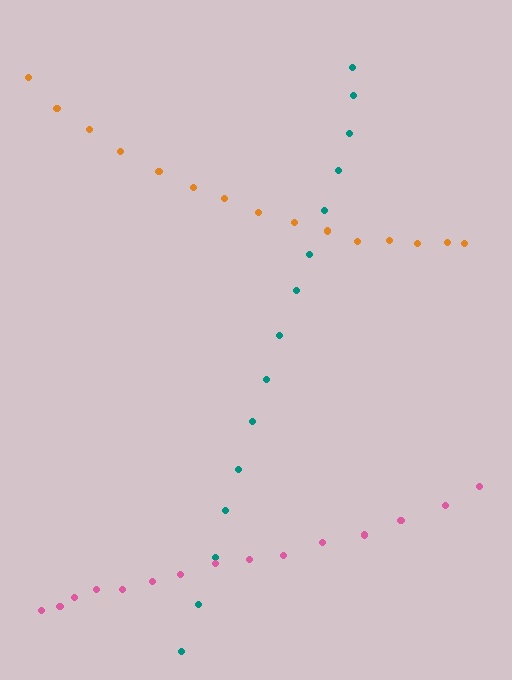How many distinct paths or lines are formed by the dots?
There are 3 distinct paths.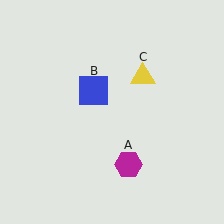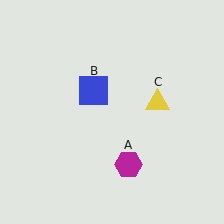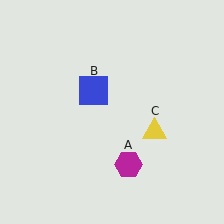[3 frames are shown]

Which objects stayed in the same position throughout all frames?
Magenta hexagon (object A) and blue square (object B) remained stationary.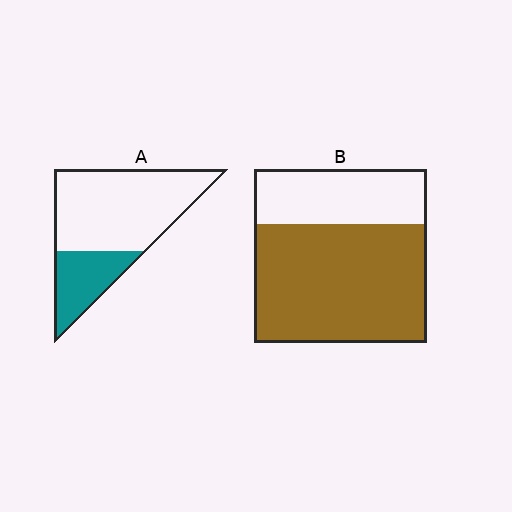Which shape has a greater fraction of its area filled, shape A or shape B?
Shape B.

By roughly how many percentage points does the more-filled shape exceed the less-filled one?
By roughly 40 percentage points (B over A).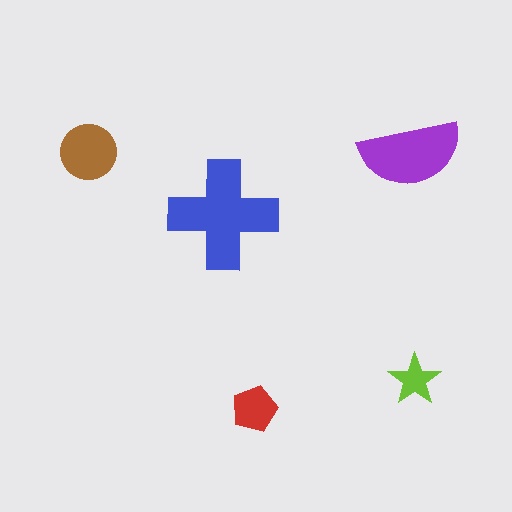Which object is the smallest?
The lime star.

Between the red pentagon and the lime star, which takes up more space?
The red pentagon.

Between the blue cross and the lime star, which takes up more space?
The blue cross.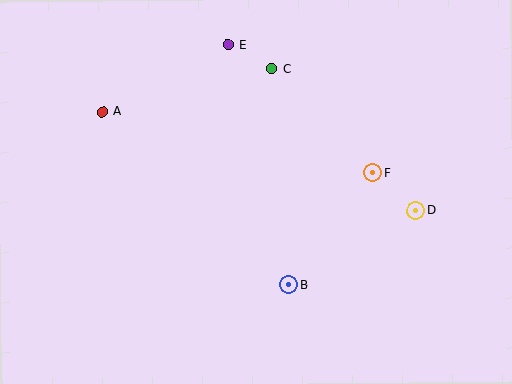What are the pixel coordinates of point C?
Point C is at (272, 69).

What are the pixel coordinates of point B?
Point B is at (289, 285).